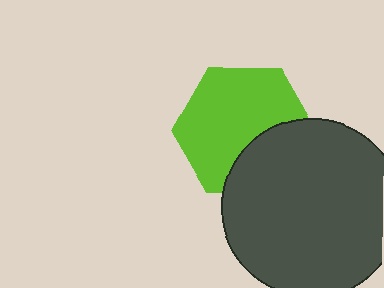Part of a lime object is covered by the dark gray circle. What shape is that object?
It is a hexagon.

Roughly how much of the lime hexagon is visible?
Most of it is visible (roughly 68%).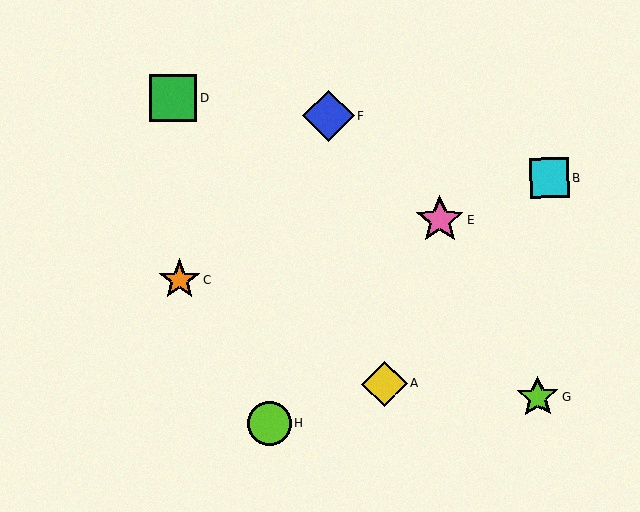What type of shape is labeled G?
Shape G is a lime star.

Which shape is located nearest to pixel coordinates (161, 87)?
The green square (labeled D) at (173, 98) is nearest to that location.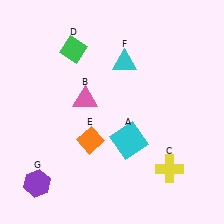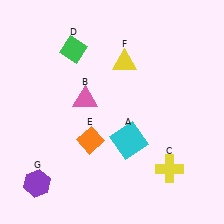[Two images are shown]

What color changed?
The triangle (F) changed from cyan in Image 1 to yellow in Image 2.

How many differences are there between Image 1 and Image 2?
There is 1 difference between the two images.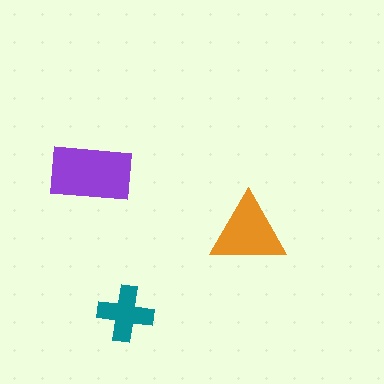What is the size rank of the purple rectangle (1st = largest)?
1st.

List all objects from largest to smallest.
The purple rectangle, the orange triangle, the teal cross.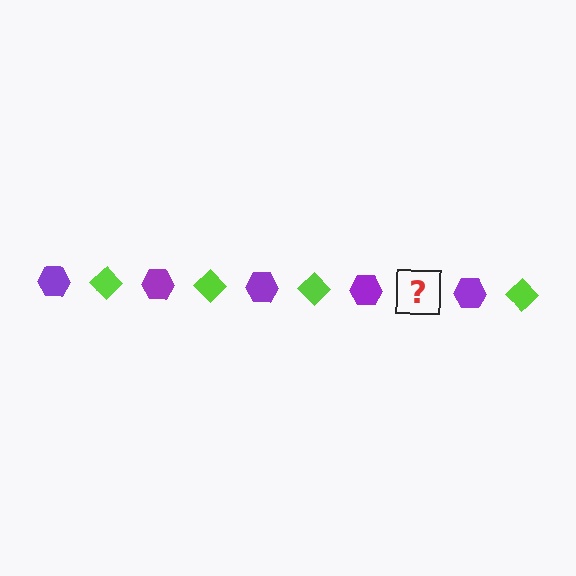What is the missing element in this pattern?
The missing element is a lime diamond.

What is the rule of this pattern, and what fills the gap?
The rule is that the pattern alternates between purple hexagon and lime diamond. The gap should be filled with a lime diamond.